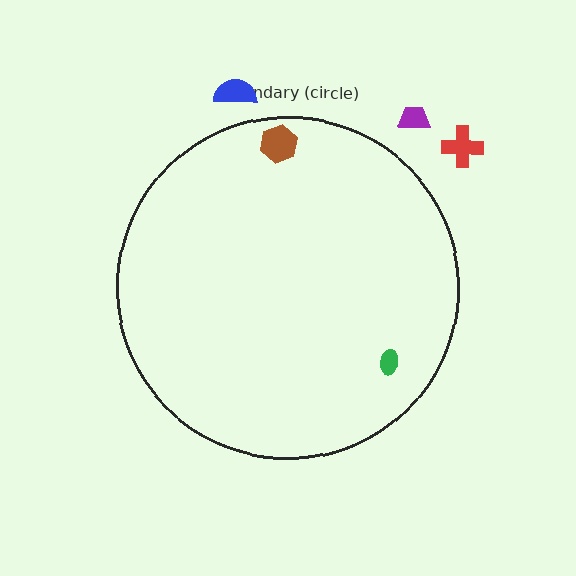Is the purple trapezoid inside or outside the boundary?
Outside.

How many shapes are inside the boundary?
2 inside, 3 outside.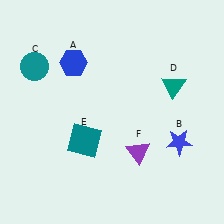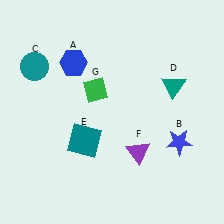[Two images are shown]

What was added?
A green diamond (G) was added in Image 2.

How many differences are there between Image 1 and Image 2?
There is 1 difference between the two images.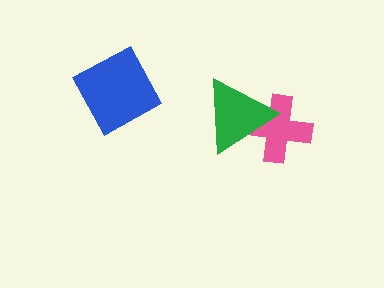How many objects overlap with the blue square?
0 objects overlap with the blue square.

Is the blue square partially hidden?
No, no other shape covers it.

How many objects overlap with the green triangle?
1 object overlaps with the green triangle.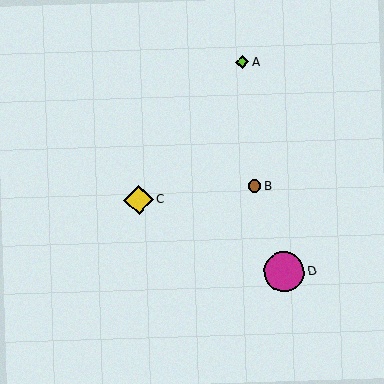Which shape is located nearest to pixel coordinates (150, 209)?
The yellow diamond (labeled C) at (138, 200) is nearest to that location.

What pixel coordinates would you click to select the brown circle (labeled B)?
Click at (254, 186) to select the brown circle B.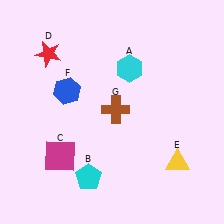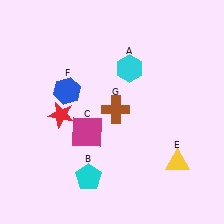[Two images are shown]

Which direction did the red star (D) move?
The red star (D) moved down.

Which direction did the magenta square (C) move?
The magenta square (C) moved right.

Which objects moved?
The objects that moved are: the magenta square (C), the red star (D).